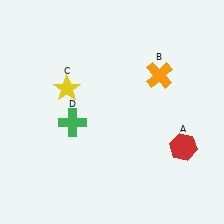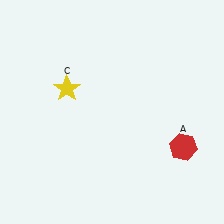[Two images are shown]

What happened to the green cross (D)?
The green cross (D) was removed in Image 2. It was in the bottom-left area of Image 1.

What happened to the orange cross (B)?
The orange cross (B) was removed in Image 2. It was in the top-right area of Image 1.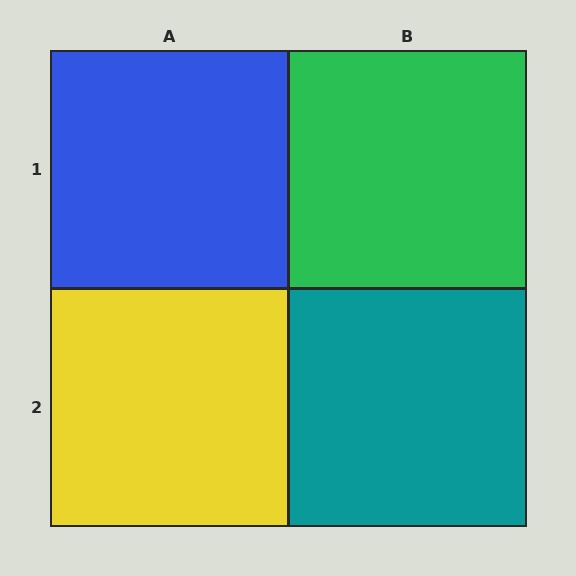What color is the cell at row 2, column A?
Yellow.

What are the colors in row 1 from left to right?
Blue, green.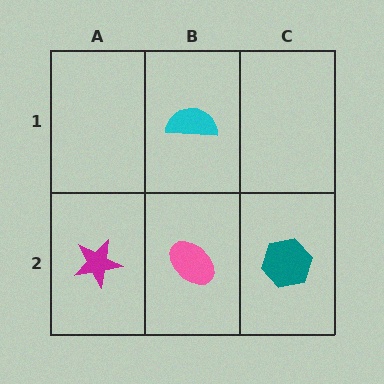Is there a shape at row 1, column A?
No, that cell is empty.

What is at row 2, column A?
A magenta star.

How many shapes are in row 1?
1 shape.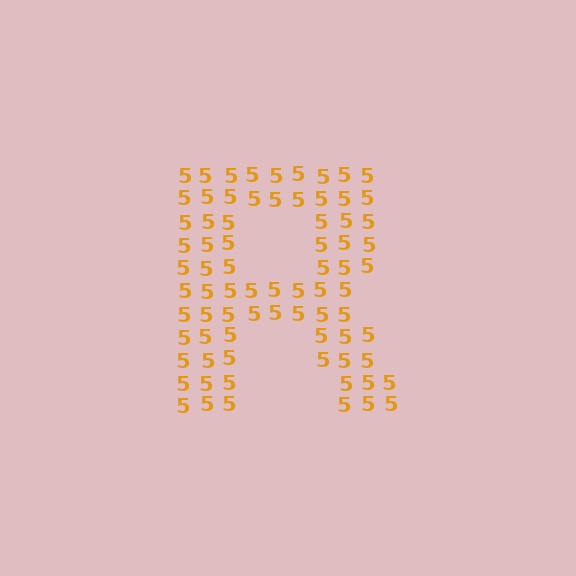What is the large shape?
The large shape is the letter R.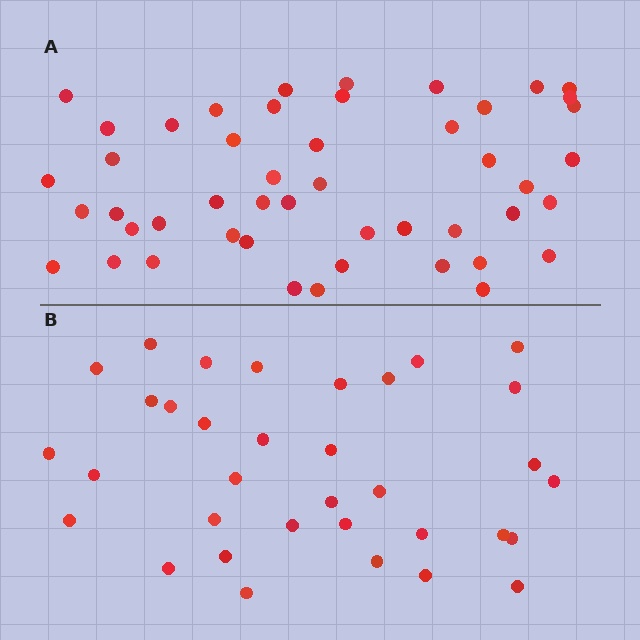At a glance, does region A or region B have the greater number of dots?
Region A (the top region) has more dots.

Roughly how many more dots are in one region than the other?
Region A has approximately 15 more dots than region B.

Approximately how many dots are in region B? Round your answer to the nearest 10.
About 30 dots. (The exact count is 34, which rounds to 30.)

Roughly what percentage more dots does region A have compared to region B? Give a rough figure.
About 40% more.